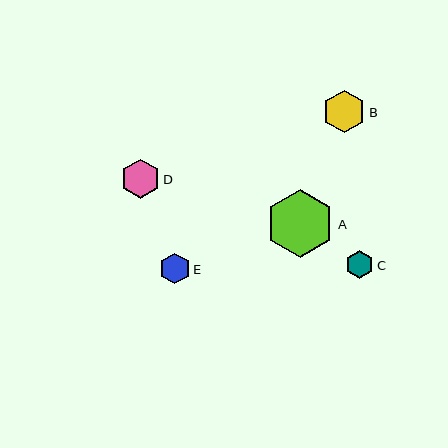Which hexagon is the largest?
Hexagon A is the largest with a size of approximately 68 pixels.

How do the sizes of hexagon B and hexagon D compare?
Hexagon B and hexagon D are approximately the same size.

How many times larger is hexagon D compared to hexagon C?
Hexagon D is approximately 1.4 times the size of hexagon C.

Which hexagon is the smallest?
Hexagon C is the smallest with a size of approximately 28 pixels.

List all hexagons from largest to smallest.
From largest to smallest: A, B, D, E, C.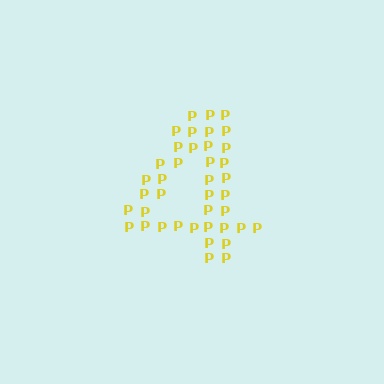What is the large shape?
The large shape is the digit 4.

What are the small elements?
The small elements are letter P's.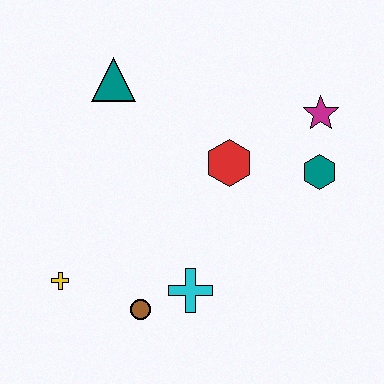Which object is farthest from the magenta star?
The yellow cross is farthest from the magenta star.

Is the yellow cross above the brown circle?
Yes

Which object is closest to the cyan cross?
The brown circle is closest to the cyan cross.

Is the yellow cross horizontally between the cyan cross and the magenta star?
No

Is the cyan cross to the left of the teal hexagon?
Yes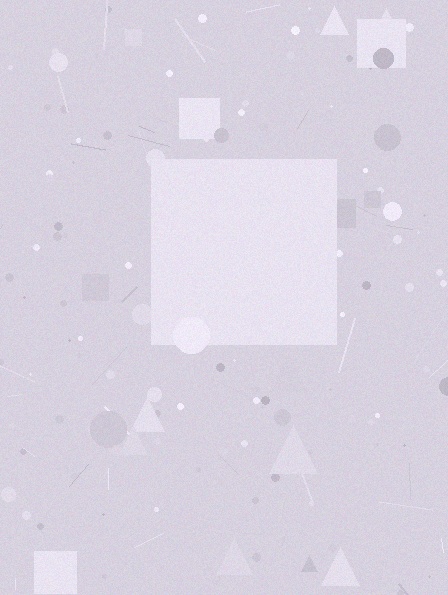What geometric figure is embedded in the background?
A square is embedded in the background.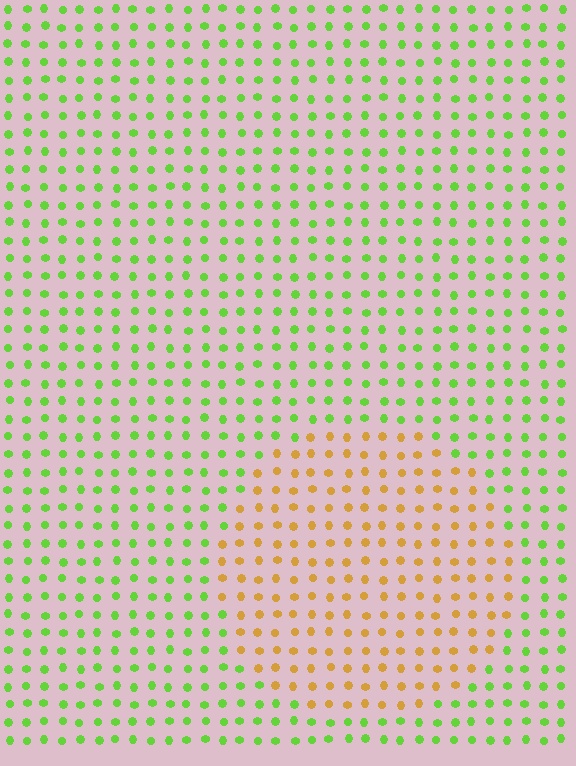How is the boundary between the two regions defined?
The boundary is defined purely by a slight shift in hue (about 65 degrees). Spacing, size, and orientation are identical on both sides.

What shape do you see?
I see a circle.